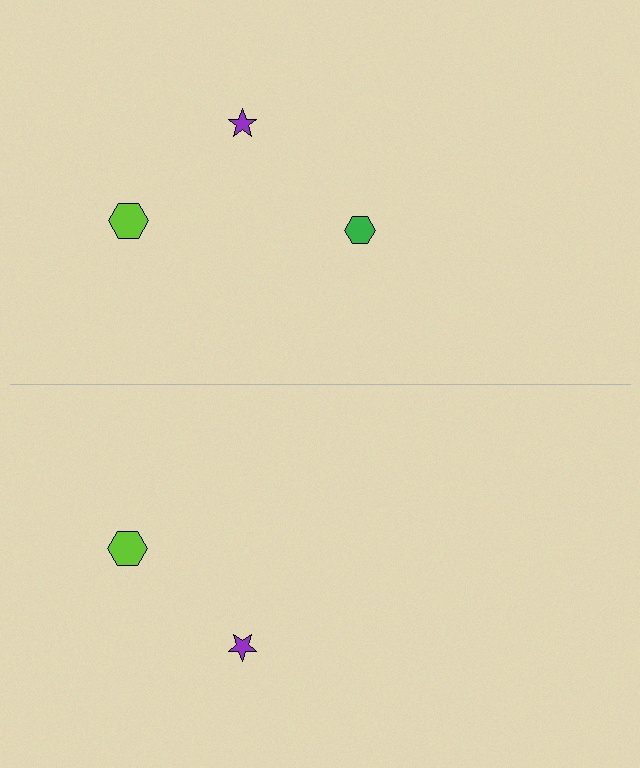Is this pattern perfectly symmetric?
No, the pattern is not perfectly symmetric. A green hexagon is missing from the bottom side.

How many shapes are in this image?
There are 5 shapes in this image.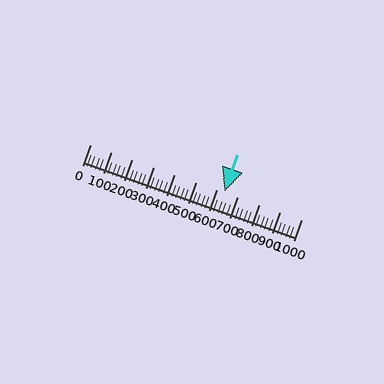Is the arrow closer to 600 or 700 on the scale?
The arrow is closer to 600.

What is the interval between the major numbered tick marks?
The major tick marks are spaced 100 units apart.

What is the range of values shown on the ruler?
The ruler shows values from 0 to 1000.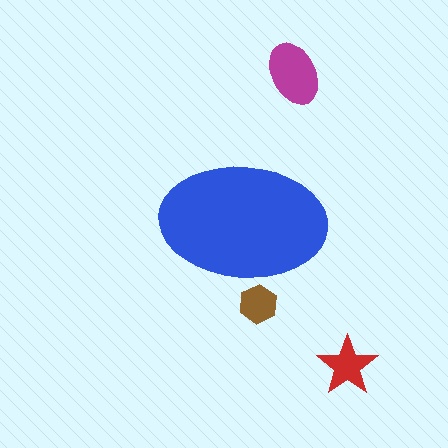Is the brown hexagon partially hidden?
Yes, the brown hexagon is partially hidden behind the blue ellipse.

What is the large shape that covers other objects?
A blue ellipse.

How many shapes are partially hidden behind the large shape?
1 shape is partially hidden.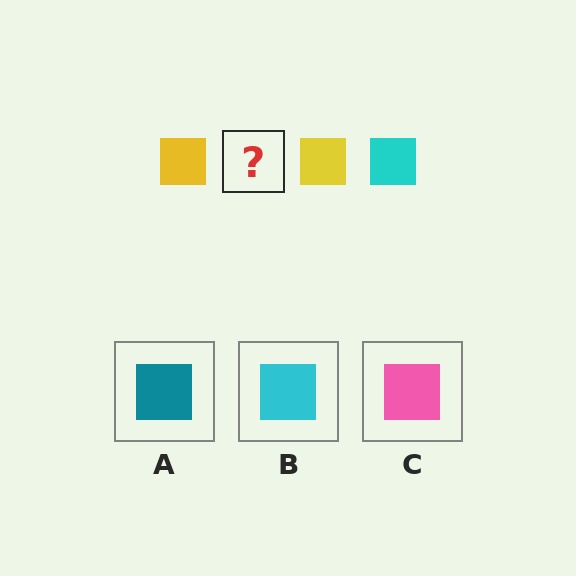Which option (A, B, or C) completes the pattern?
B.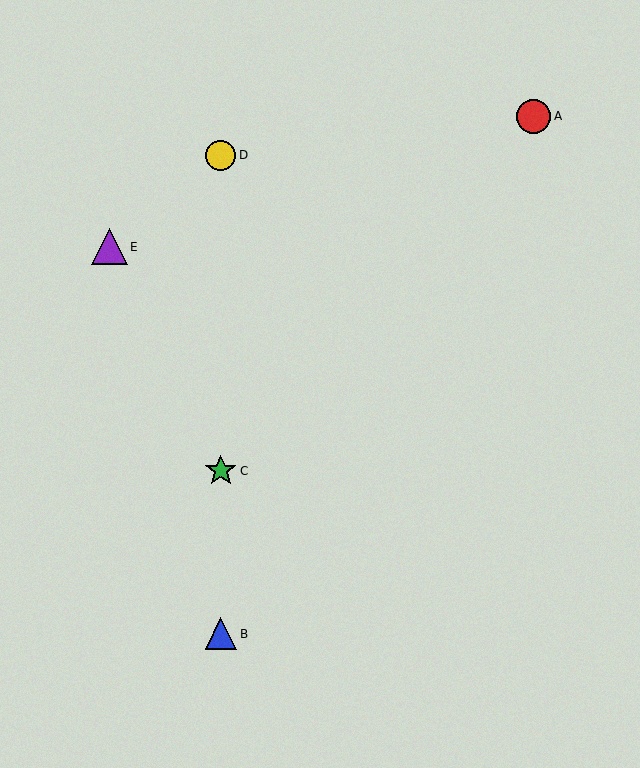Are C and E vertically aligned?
No, C is at x≈221 and E is at x≈109.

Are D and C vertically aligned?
Yes, both are at x≈221.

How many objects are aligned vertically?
3 objects (B, C, D) are aligned vertically.